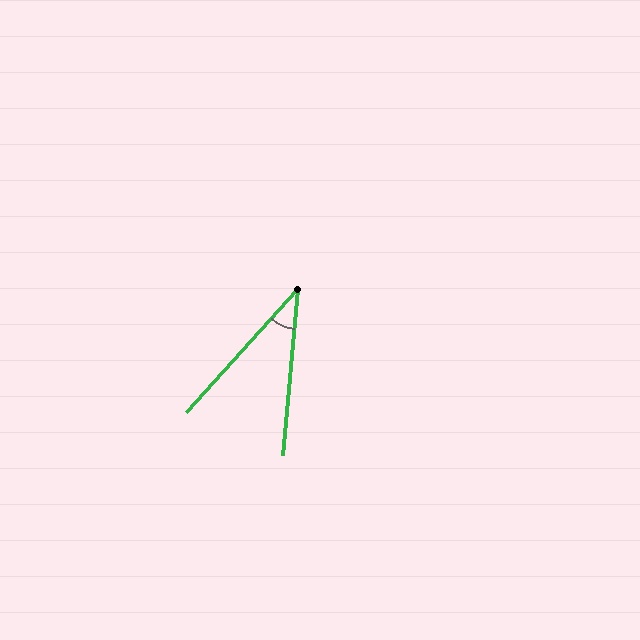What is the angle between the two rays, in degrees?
Approximately 37 degrees.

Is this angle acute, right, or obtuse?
It is acute.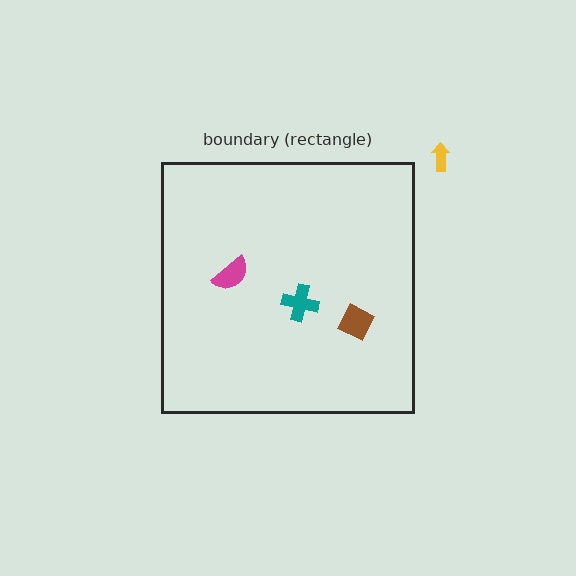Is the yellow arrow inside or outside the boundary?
Outside.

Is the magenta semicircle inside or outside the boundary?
Inside.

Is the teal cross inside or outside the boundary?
Inside.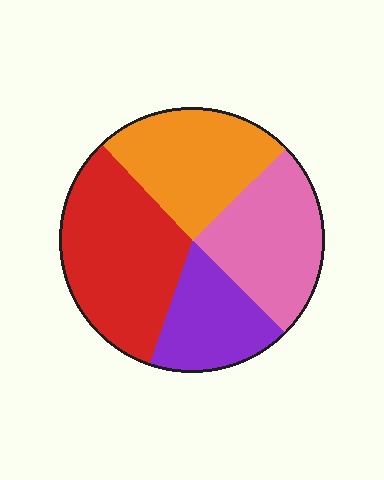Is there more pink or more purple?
Pink.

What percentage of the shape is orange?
Orange covers about 25% of the shape.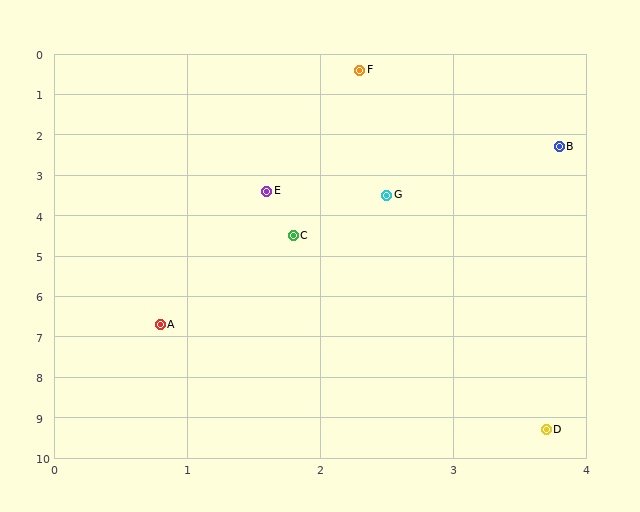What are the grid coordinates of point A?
Point A is at approximately (0.8, 6.7).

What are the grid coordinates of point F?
Point F is at approximately (2.3, 0.4).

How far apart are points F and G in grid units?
Points F and G are about 3.1 grid units apart.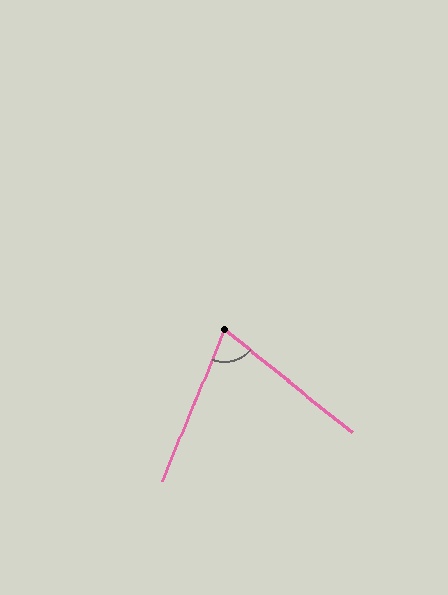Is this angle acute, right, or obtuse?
It is acute.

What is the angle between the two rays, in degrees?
Approximately 73 degrees.